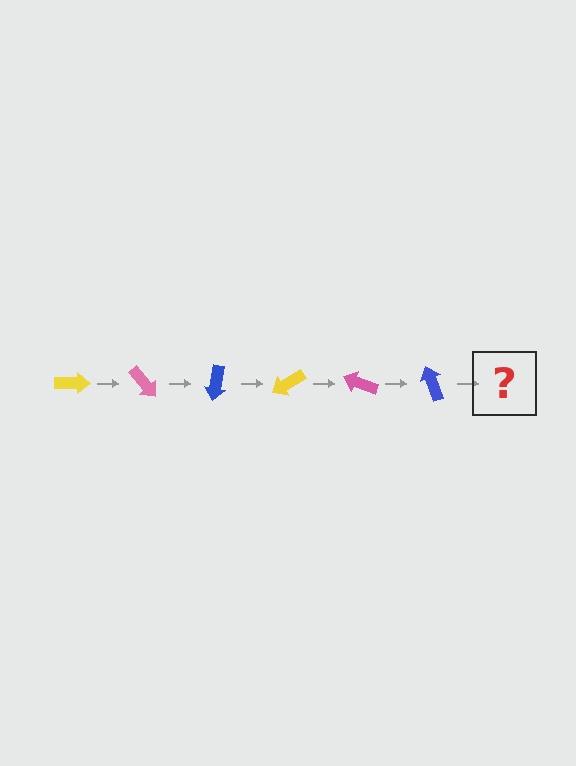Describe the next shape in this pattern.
It should be a yellow arrow, rotated 300 degrees from the start.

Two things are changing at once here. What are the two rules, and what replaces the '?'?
The two rules are that it rotates 50 degrees each step and the color cycles through yellow, pink, and blue. The '?' should be a yellow arrow, rotated 300 degrees from the start.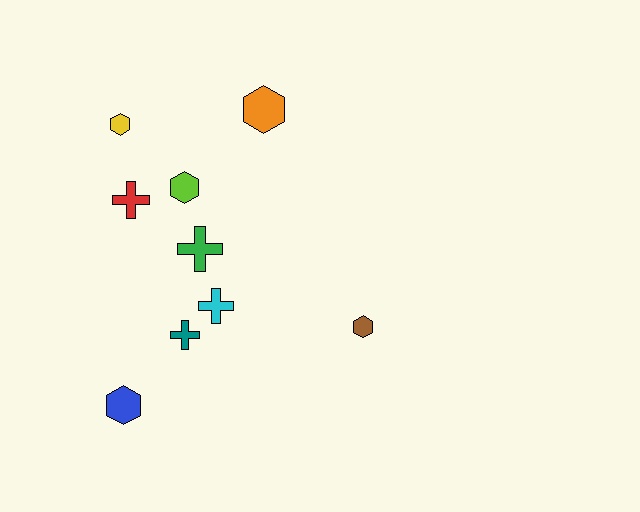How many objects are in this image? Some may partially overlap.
There are 9 objects.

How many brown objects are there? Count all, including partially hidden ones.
There is 1 brown object.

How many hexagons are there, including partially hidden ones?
There are 5 hexagons.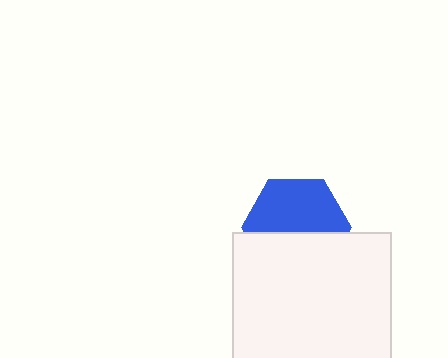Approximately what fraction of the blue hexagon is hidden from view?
Roughly 44% of the blue hexagon is hidden behind the white square.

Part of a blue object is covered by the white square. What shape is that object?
It is a hexagon.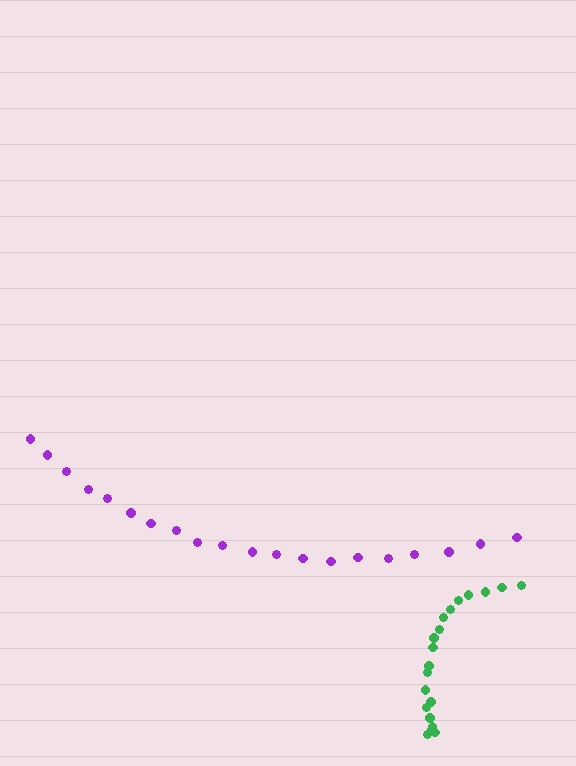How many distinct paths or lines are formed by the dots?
There are 2 distinct paths.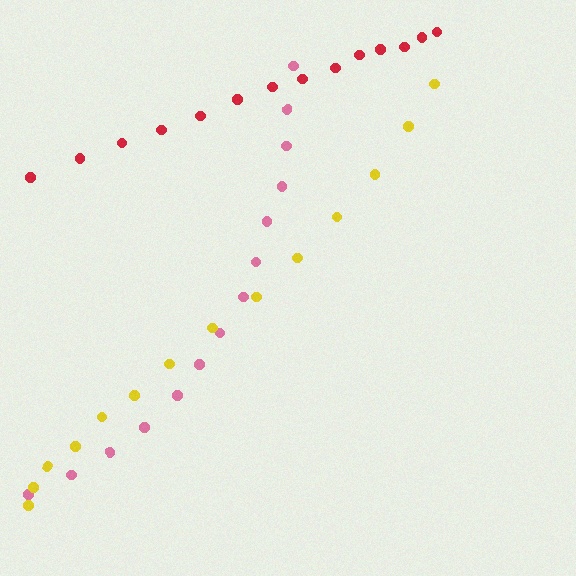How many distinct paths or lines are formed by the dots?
There are 3 distinct paths.